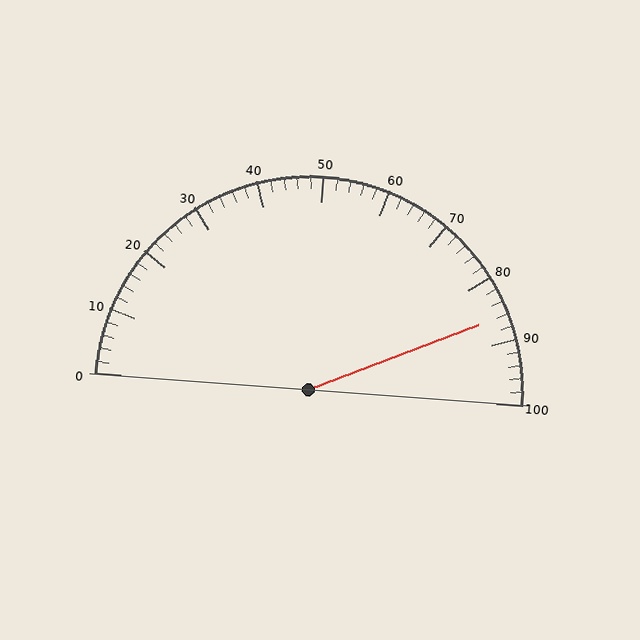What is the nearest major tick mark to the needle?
The nearest major tick mark is 90.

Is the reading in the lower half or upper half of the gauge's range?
The reading is in the upper half of the range (0 to 100).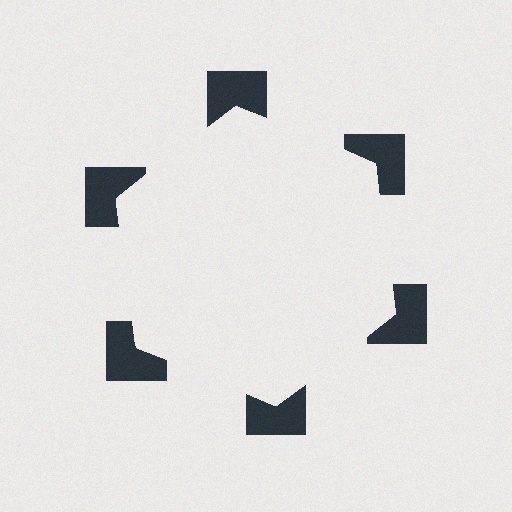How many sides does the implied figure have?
6 sides.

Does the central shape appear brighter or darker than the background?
It typically appears slightly brighter than the background, even though no actual brightness change is drawn.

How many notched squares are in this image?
There are 6 — one at each vertex of the illusory hexagon.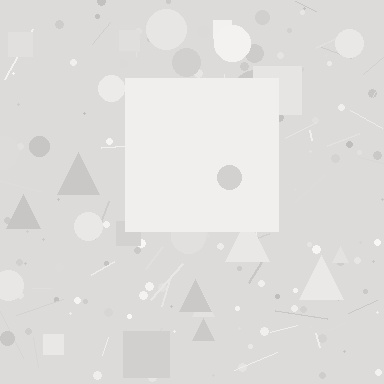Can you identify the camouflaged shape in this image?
The camouflaged shape is a square.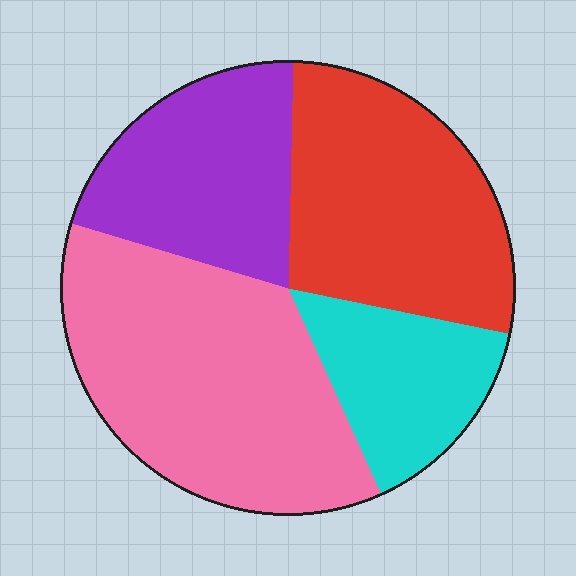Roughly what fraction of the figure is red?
Red takes up about one quarter (1/4) of the figure.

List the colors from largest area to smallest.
From largest to smallest: pink, red, purple, cyan.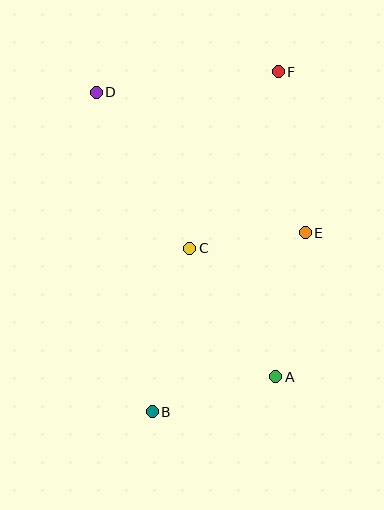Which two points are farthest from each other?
Points B and F are farthest from each other.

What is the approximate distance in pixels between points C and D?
The distance between C and D is approximately 182 pixels.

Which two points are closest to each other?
Points C and E are closest to each other.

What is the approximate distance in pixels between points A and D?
The distance between A and D is approximately 337 pixels.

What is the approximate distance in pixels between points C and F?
The distance between C and F is approximately 197 pixels.